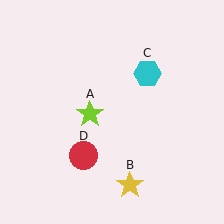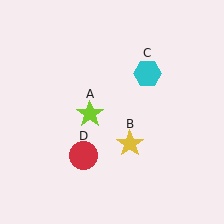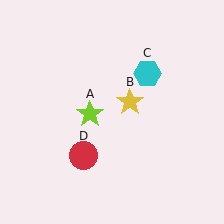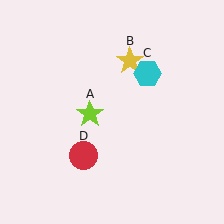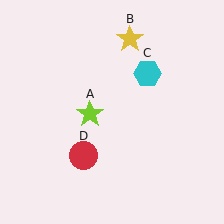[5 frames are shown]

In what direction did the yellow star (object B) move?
The yellow star (object B) moved up.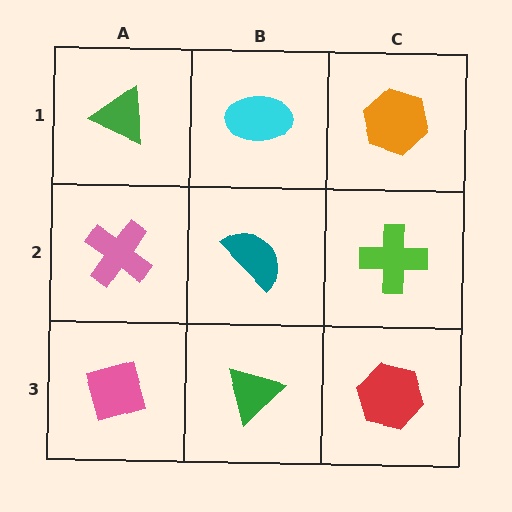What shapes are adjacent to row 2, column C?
An orange hexagon (row 1, column C), a red hexagon (row 3, column C), a teal semicircle (row 2, column B).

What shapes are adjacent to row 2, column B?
A cyan ellipse (row 1, column B), a green triangle (row 3, column B), a pink cross (row 2, column A), a lime cross (row 2, column C).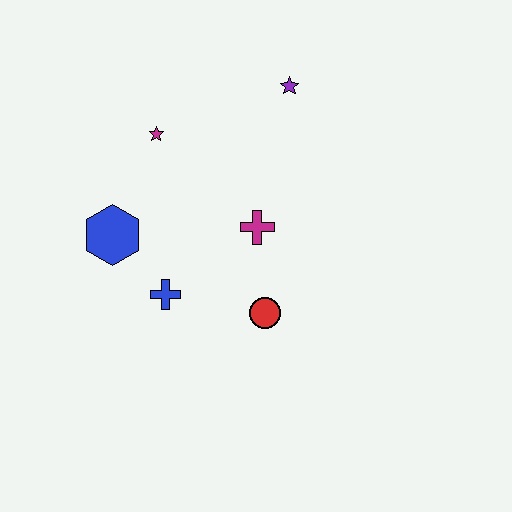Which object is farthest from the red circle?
The purple star is farthest from the red circle.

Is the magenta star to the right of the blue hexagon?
Yes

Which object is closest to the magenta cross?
The red circle is closest to the magenta cross.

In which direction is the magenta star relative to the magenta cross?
The magenta star is to the left of the magenta cross.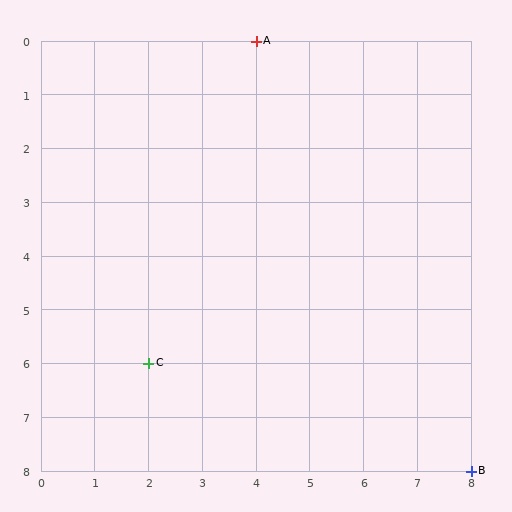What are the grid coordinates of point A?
Point A is at grid coordinates (4, 0).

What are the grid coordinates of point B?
Point B is at grid coordinates (8, 8).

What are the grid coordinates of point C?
Point C is at grid coordinates (2, 6).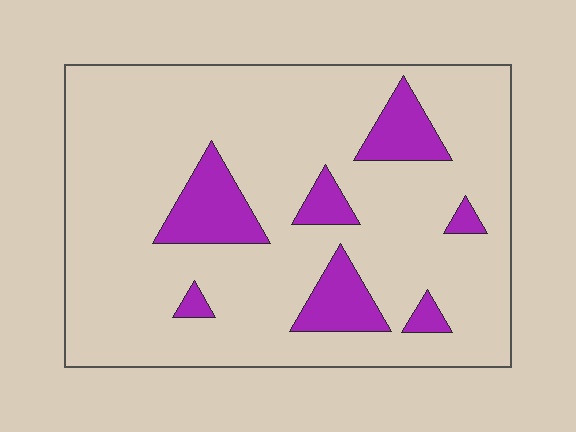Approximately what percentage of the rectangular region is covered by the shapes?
Approximately 15%.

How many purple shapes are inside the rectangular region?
7.